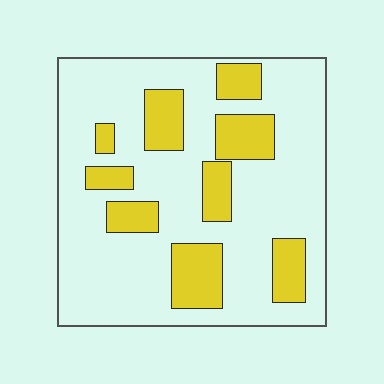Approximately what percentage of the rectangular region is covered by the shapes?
Approximately 25%.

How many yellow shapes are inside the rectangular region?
9.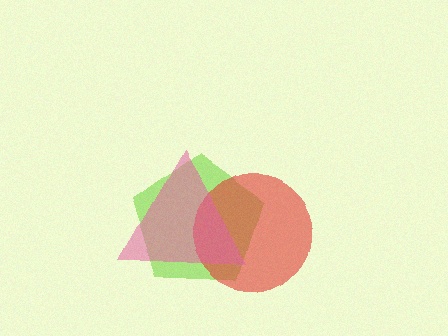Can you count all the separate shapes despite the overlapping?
Yes, there are 3 separate shapes.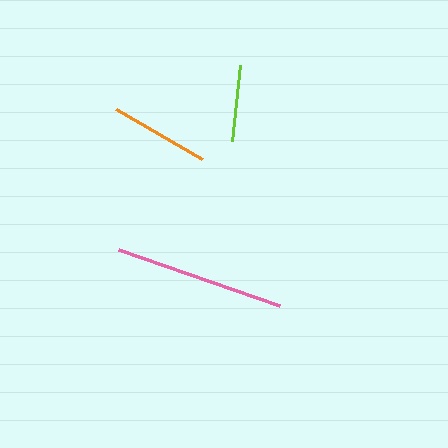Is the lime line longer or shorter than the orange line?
The orange line is longer than the lime line.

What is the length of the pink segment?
The pink segment is approximately 170 pixels long.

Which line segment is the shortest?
The lime line is the shortest at approximately 77 pixels.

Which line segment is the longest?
The pink line is the longest at approximately 170 pixels.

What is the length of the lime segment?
The lime segment is approximately 77 pixels long.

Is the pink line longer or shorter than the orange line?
The pink line is longer than the orange line.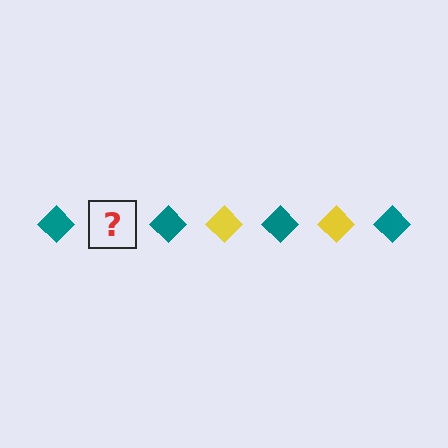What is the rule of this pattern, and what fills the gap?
The rule is that the pattern cycles through teal, yellow diamonds. The gap should be filled with a yellow diamond.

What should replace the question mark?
The question mark should be replaced with a yellow diamond.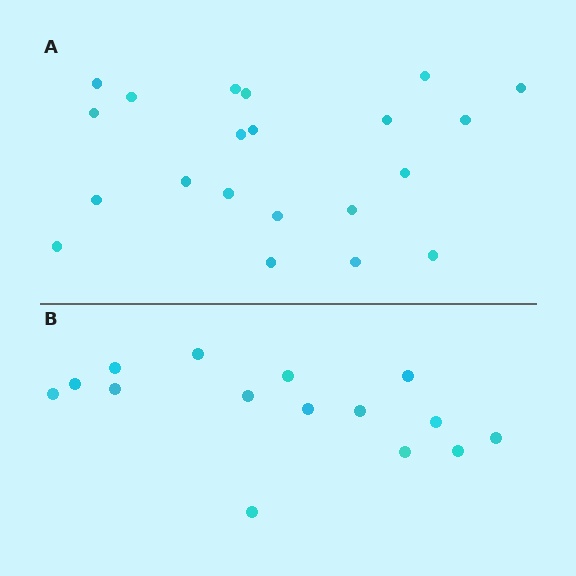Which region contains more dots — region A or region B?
Region A (the top region) has more dots.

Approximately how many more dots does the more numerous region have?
Region A has about 6 more dots than region B.